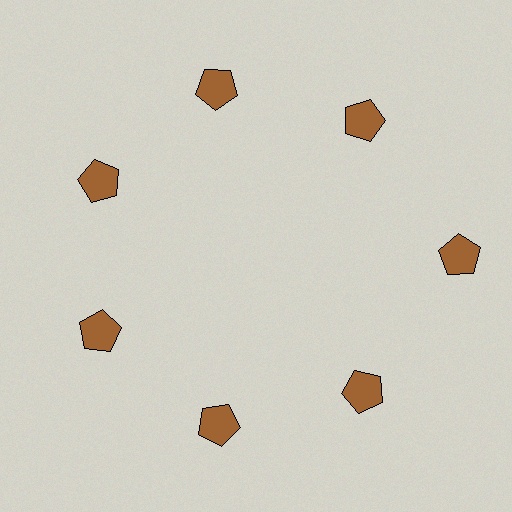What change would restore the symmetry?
The symmetry would be restored by moving it inward, back onto the ring so that all 7 pentagons sit at equal angles and equal distance from the center.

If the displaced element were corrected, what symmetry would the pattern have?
It would have 7-fold rotational symmetry — the pattern would map onto itself every 51 degrees.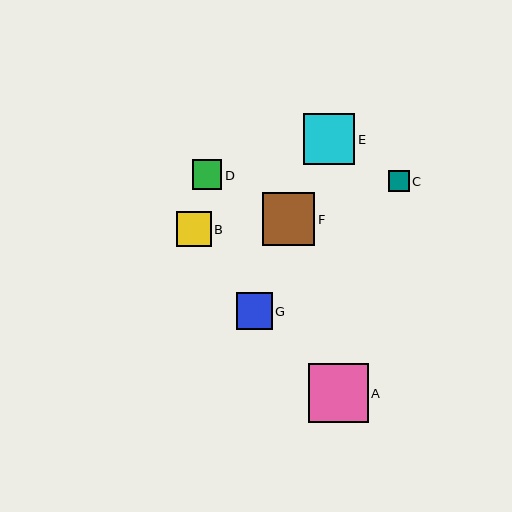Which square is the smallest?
Square C is the smallest with a size of approximately 21 pixels.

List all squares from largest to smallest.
From largest to smallest: A, F, E, G, B, D, C.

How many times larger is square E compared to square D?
Square E is approximately 1.7 times the size of square D.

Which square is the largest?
Square A is the largest with a size of approximately 60 pixels.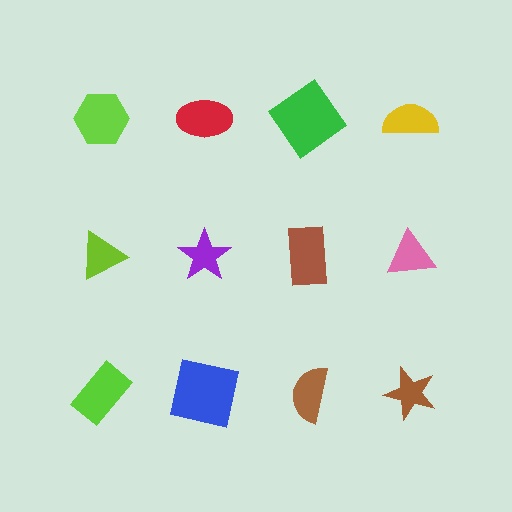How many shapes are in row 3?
4 shapes.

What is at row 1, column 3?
A green diamond.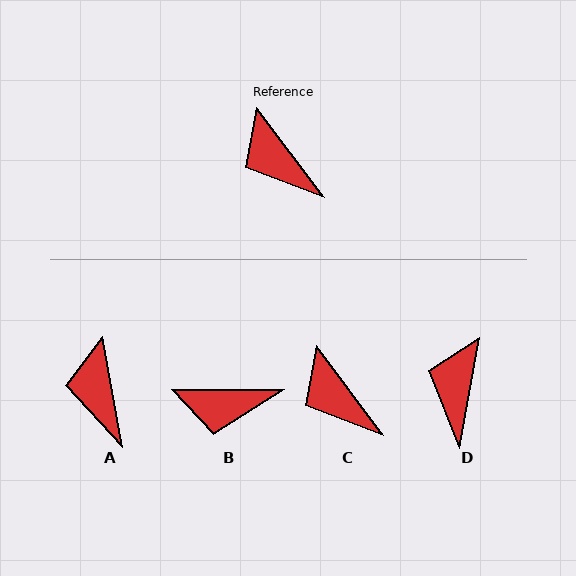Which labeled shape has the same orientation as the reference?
C.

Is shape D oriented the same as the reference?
No, it is off by about 47 degrees.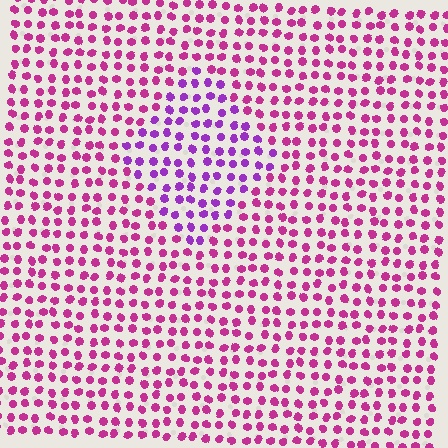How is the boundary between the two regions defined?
The boundary is defined purely by a slight shift in hue (about 36 degrees). Spacing, size, and orientation are identical on both sides.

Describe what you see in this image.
The image is filled with small magenta elements in a uniform arrangement. A diamond-shaped region is visible where the elements are tinted to a slightly different hue, forming a subtle color boundary.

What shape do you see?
I see a diamond.